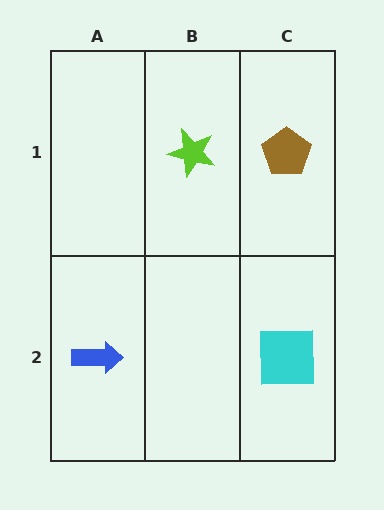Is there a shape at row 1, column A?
No, that cell is empty.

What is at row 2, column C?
A cyan square.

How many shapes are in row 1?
2 shapes.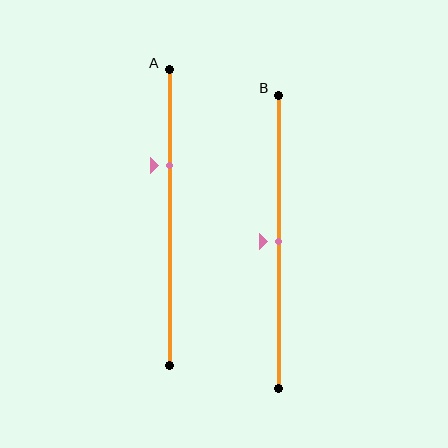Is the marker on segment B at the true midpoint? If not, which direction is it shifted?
Yes, the marker on segment B is at the true midpoint.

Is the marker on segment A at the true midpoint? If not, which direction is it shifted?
No, the marker on segment A is shifted upward by about 18% of the segment length.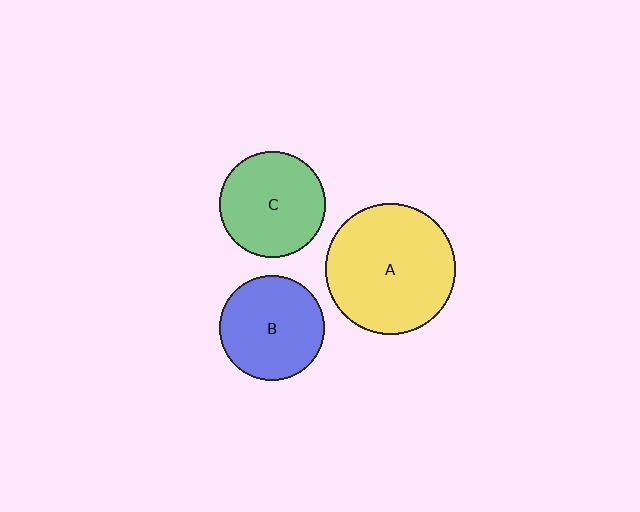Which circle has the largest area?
Circle A (yellow).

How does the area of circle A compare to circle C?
Approximately 1.5 times.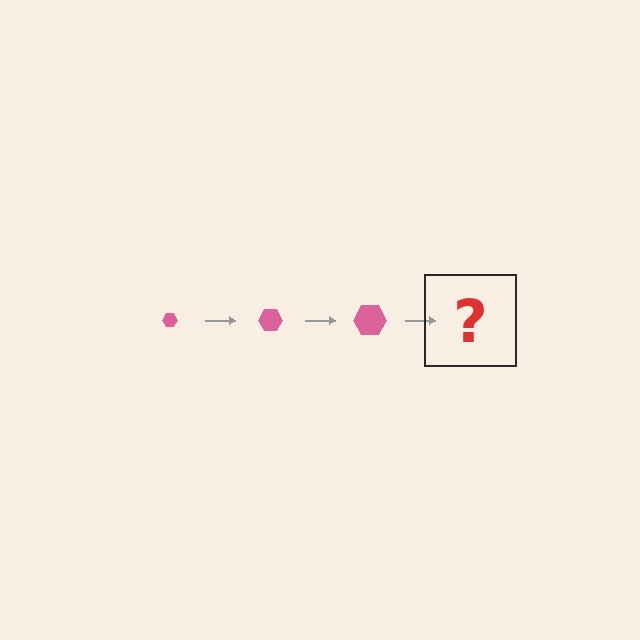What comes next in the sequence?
The next element should be a pink hexagon, larger than the previous one.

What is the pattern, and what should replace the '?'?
The pattern is that the hexagon gets progressively larger each step. The '?' should be a pink hexagon, larger than the previous one.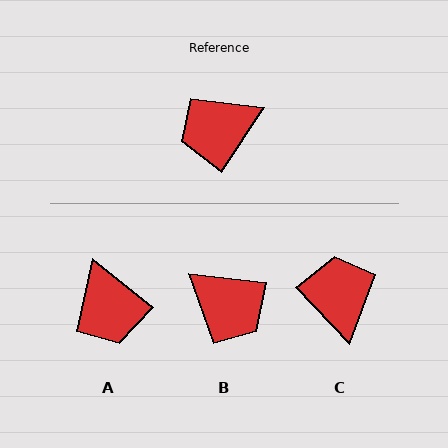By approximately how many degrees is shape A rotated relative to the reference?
Approximately 85 degrees counter-clockwise.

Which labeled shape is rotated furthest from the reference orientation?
B, about 117 degrees away.